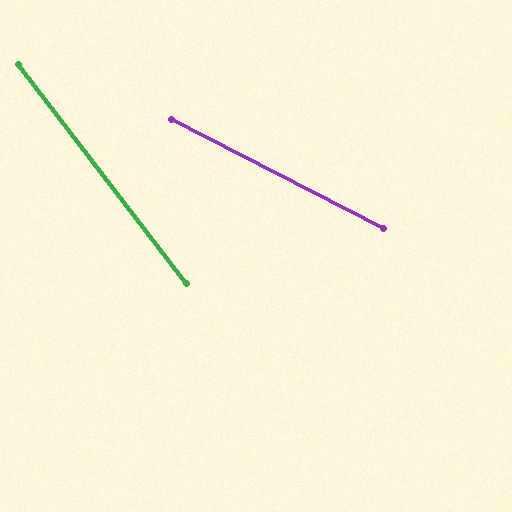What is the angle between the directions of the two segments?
Approximately 25 degrees.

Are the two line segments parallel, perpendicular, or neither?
Neither parallel nor perpendicular — they differ by about 25°.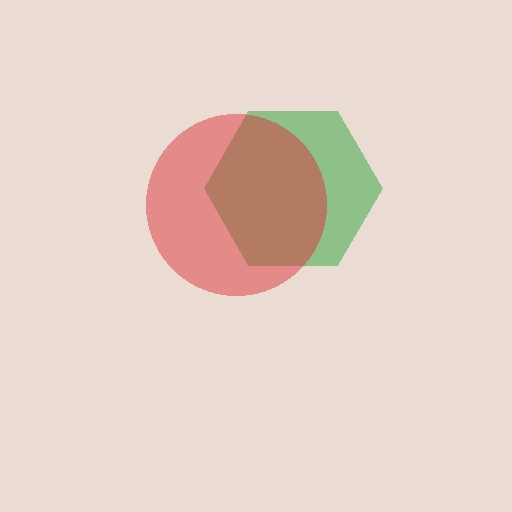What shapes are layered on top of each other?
The layered shapes are: a green hexagon, a red circle.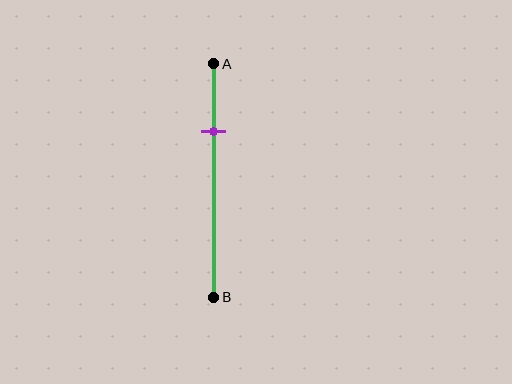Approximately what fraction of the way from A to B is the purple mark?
The purple mark is approximately 30% of the way from A to B.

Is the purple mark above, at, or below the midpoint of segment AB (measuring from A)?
The purple mark is above the midpoint of segment AB.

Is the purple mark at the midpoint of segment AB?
No, the mark is at about 30% from A, not at the 50% midpoint.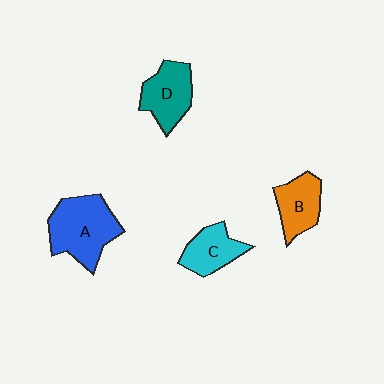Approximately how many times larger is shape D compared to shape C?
Approximately 1.2 times.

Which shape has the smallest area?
Shape C (cyan).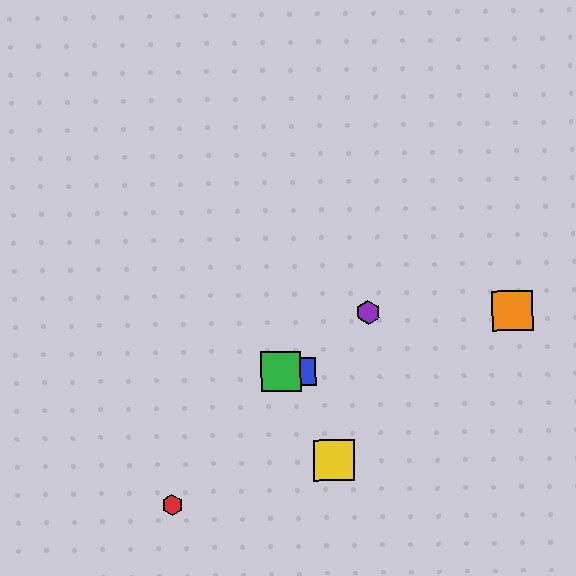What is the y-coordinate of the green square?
The green square is at y≈372.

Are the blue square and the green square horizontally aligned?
Yes, both are at y≈371.